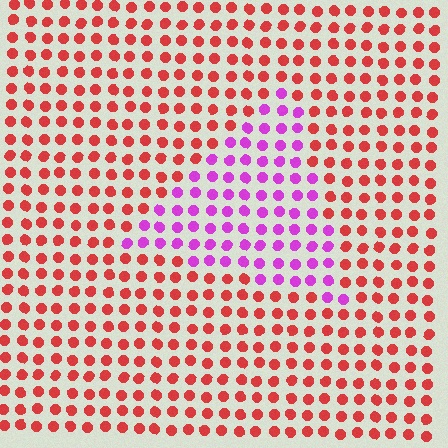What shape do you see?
I see a triangle.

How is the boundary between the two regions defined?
The boundary is defined purely by a slight shift in hue (about 60 degrees). Spacing, size, and orientation are identical on both sides.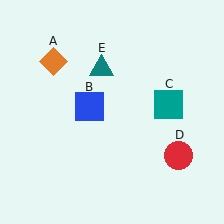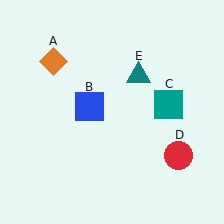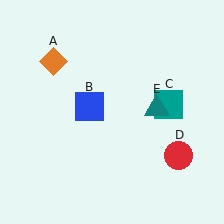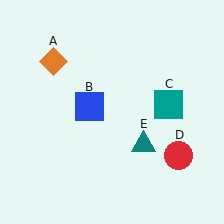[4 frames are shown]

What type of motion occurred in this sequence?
The teal triangle (object E) rotated clockwise around the center of the scene.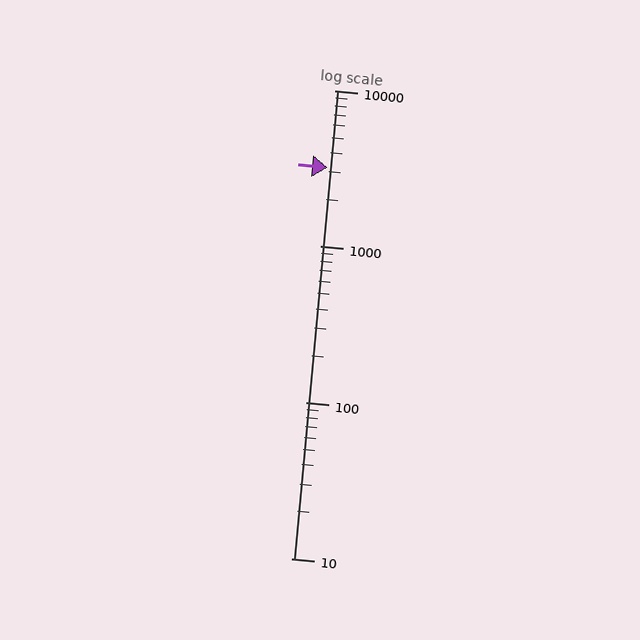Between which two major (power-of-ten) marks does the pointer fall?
The pointer is between 1000 and 10000.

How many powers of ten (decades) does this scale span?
The scale spans 3 decades, from 10 to 10000.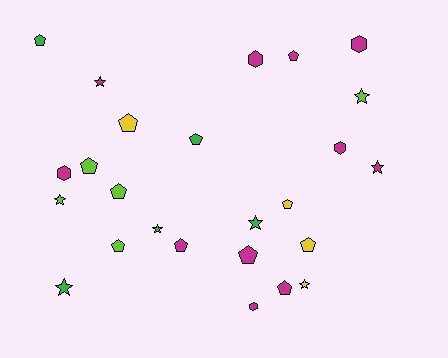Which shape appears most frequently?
Pentagon, with 12 objects.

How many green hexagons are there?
There are no green hexagons.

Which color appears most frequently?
Magenta, with 11 objects.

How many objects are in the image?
There are 25 objects.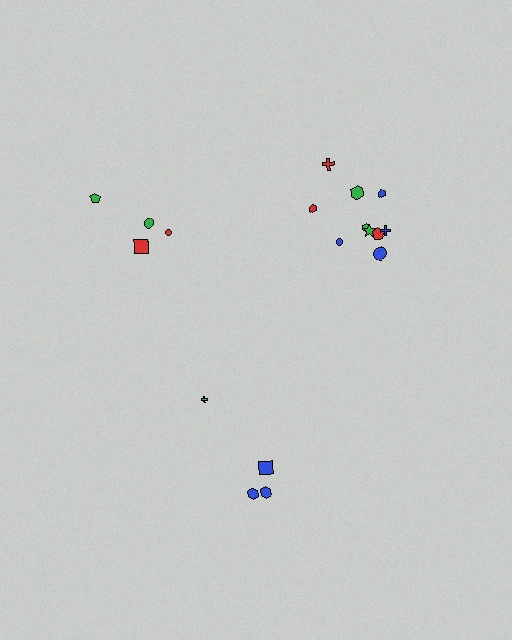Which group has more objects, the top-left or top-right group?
The top-right group.